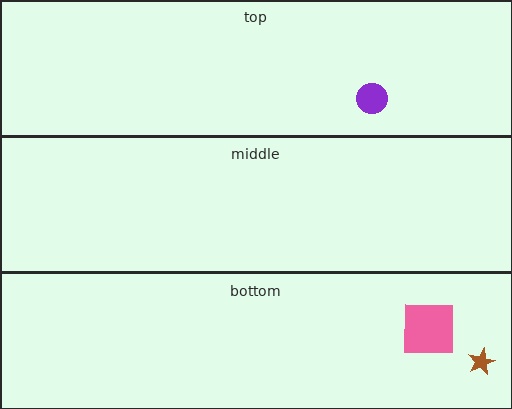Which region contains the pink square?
The bottom region.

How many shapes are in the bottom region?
2.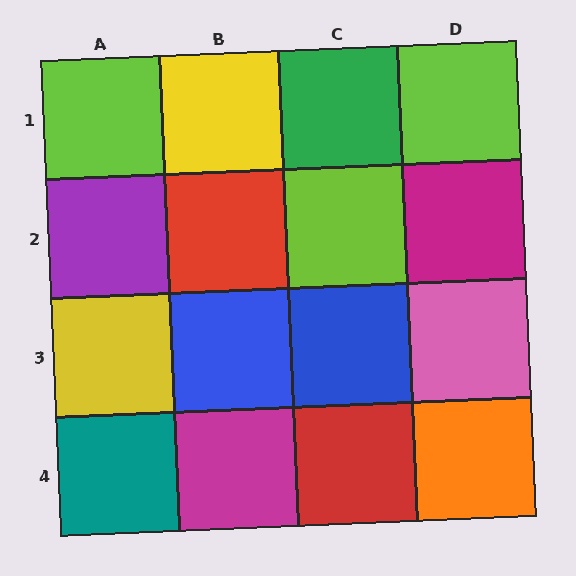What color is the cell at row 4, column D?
Orange.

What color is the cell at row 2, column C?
Lime.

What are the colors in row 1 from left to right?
Lime, yellow, green, lime.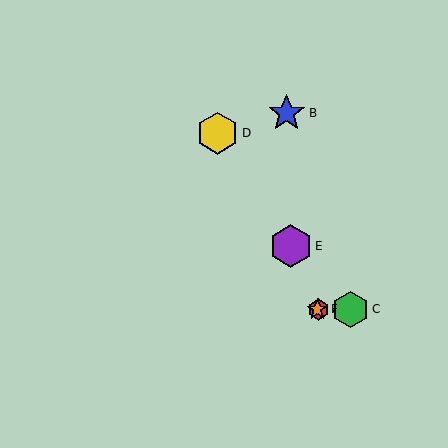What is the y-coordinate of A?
Object A is at y≈309.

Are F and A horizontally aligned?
Yes, both are at y≈309.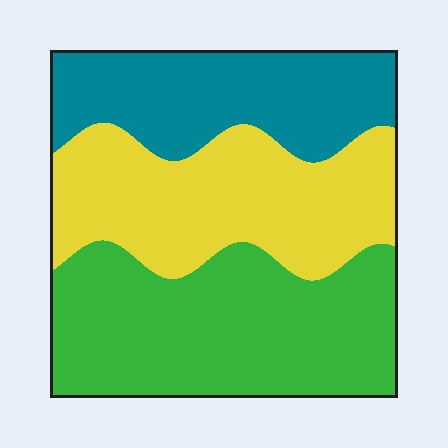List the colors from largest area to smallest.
From largest to smallest: green, yellow, teal.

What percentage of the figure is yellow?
Yellow takes up about one third (1/3) of the figure.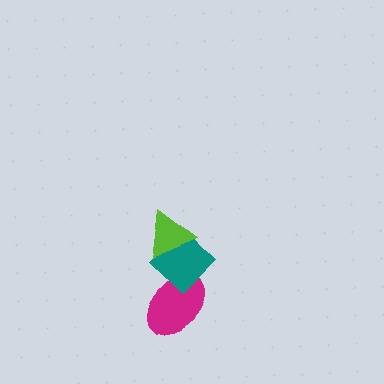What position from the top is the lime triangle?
The lime triangle is 1st from the top.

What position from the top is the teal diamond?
The teal diamond is 2nd from the top.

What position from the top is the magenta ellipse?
The magenta ellipse is 3rd from the top.